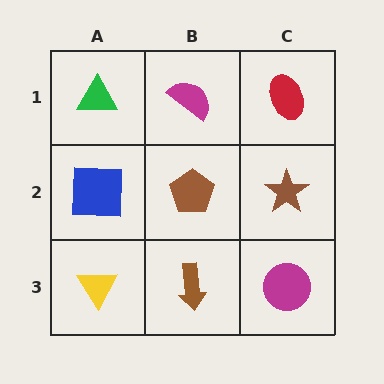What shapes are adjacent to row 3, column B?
A brown pentagon (row 2, column B), a yellow triangle (row 3, column A), a magenta circle (row 3, column C).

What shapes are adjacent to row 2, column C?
A red ellipse (row 1, column C), a magenta circle (row 3, column C), a brown pentagon (row 2, column B).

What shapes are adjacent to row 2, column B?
A magenta semicircle (row 1, column B), a brown arrow (row 3, column B), a blue square (row 2, column A), a brown star (row 2, column C).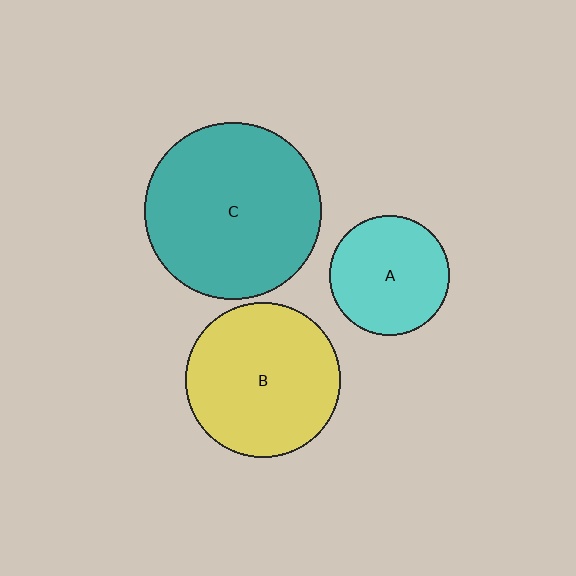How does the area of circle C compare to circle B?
Approximately 1.3 times.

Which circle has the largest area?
Circle C (teal).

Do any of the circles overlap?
No, none of the circles overlap.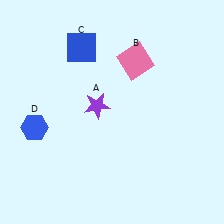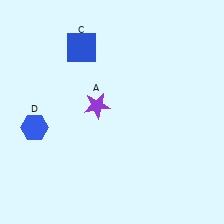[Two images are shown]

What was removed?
The pink square (B) was removed in Image 2.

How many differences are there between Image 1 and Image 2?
There is 1 difference between the two images.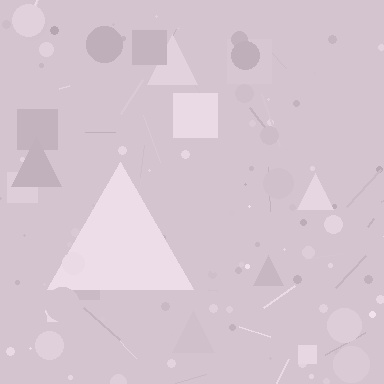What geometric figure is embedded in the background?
A triangle is embedded in the background.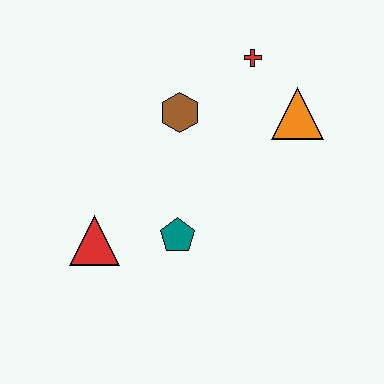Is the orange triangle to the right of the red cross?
Yes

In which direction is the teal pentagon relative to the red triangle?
The teal pentagon is to the right of the red triangle.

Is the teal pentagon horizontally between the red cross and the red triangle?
Yes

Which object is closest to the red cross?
The orange triangle is closest to the red cross.